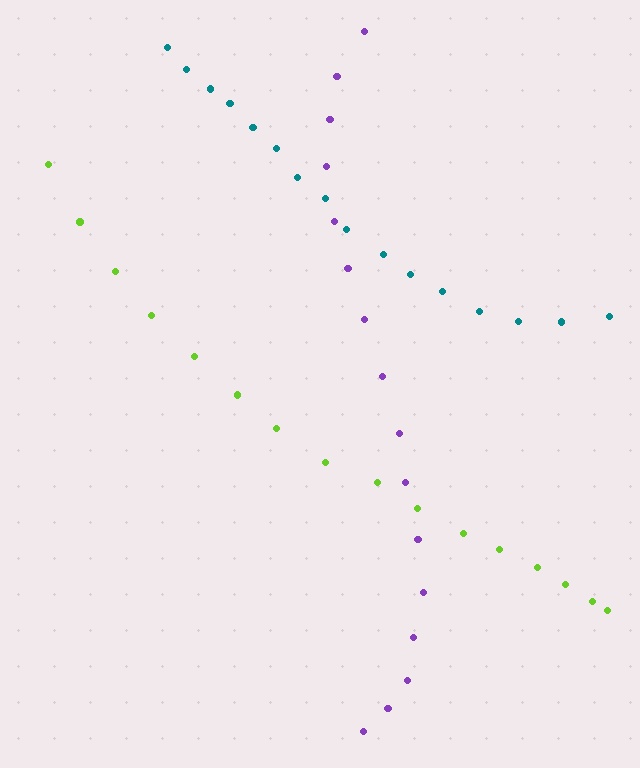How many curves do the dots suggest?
There are 3 distinct paths.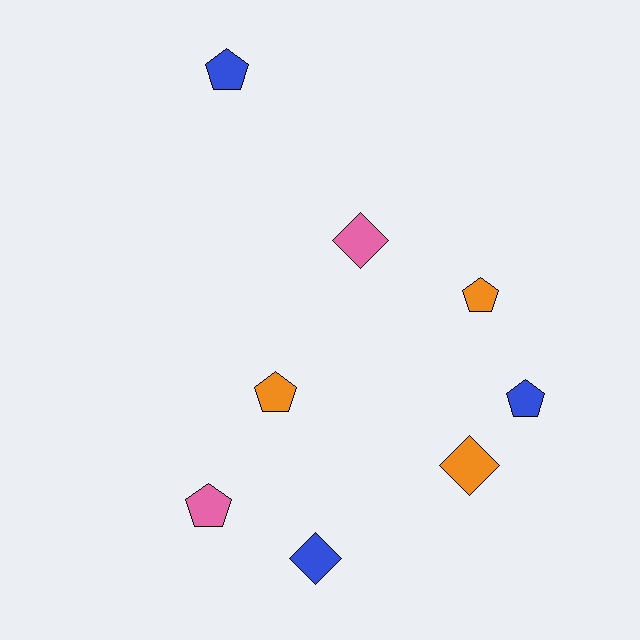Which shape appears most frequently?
Pentagon, with 5 objects.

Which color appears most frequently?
Orange, with 3 objects.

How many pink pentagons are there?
There is 1 pink pentagon.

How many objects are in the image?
There are 8 objects.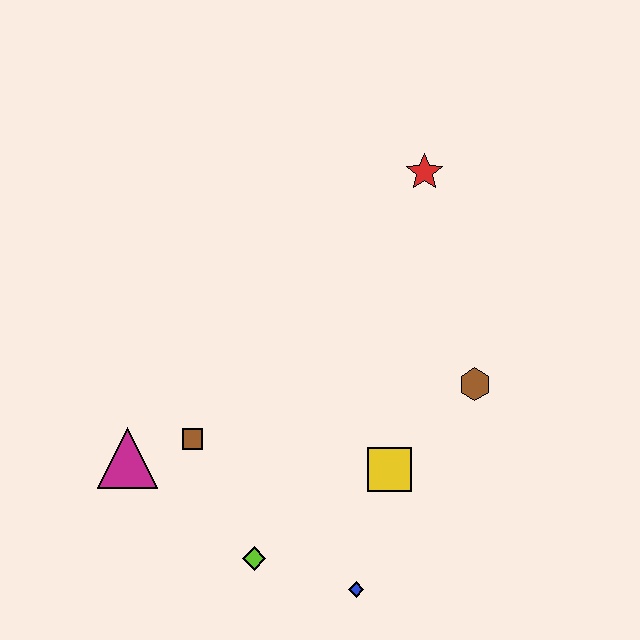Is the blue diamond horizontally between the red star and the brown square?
Yes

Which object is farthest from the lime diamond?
The red star is farthest from the lime diamond.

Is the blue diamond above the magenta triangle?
No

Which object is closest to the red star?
The brown hexagon is closest to the red star.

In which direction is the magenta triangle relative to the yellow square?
The magenta triangle is to the left of the yellow square.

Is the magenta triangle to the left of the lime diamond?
Yes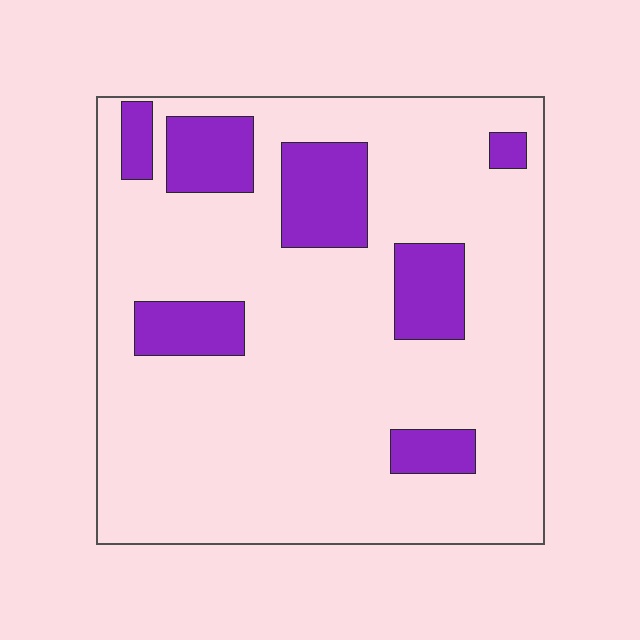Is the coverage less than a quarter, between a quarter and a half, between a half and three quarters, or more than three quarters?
Less than a quarter.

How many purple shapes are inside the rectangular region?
7.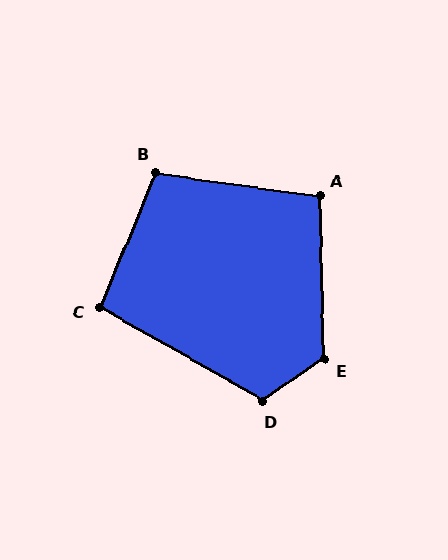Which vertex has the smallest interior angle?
C, at approximately 98 degrees.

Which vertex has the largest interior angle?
E, at approximately 123 degrees.